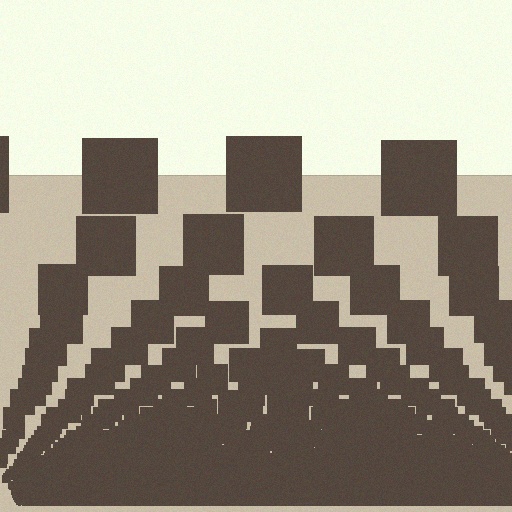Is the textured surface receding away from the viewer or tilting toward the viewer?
The surface appears to tilt toward the viewer. Texture elements get larger and sparser toward the top.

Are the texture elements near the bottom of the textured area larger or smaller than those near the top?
Smaller. The gradient is inverted — elements near the bottom are smaller and denser.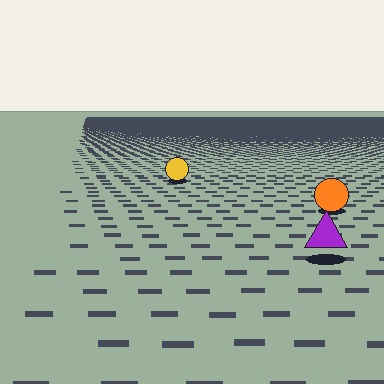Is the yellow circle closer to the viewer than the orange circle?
No. The orange circle is closer — you can tell from the texture gradient: the ground texture is coarser near it.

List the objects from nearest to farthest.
From nearest to farthest: the purple triangle, the orange circle, the yellow circle.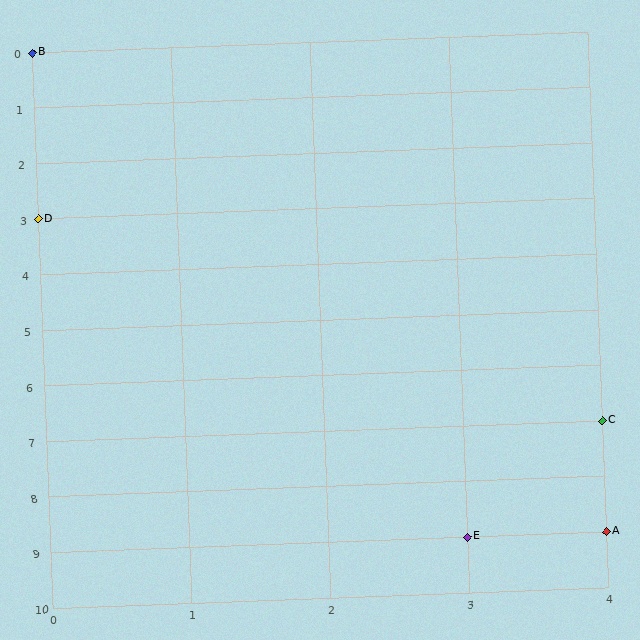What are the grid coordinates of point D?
Point D is at grid coordinates (0, 3).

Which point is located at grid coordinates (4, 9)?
Point A is at (4, 9).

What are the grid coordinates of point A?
Point A is at grid coordinates (4, 9).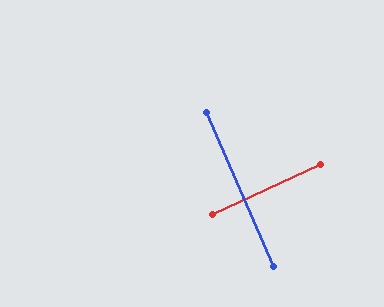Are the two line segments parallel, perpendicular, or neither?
Perpendicular — they meet at approximately 89°.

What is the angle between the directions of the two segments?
Approximately 89 degrees.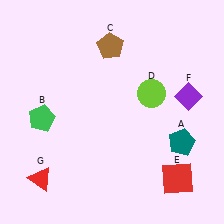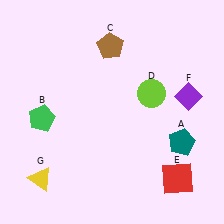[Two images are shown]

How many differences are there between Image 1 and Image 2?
There is 1 difference between the two images.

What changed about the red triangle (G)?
In Image 1, G is red. In Image 2, it changed to yellow.